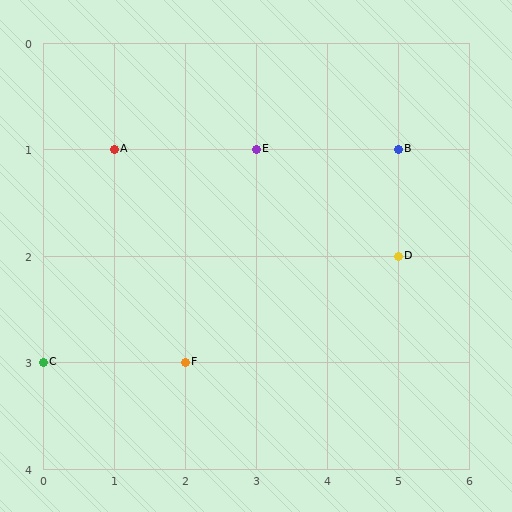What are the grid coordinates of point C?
Point C is at grid coordinates (0, 3).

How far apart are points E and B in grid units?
Points E and B are 2 columns apart.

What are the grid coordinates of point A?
Point A is at grid coordinates (1, 1).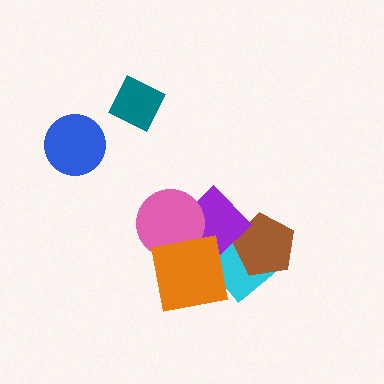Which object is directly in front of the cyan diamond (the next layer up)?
The brown pentagon is directly in front of the cyan diamond.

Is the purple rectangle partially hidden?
Yes, it is partially covered by another shape.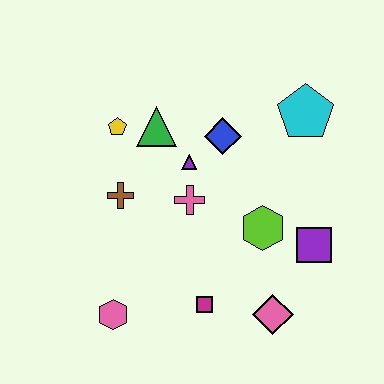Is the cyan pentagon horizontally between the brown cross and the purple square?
Yes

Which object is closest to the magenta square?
The pink diamond is closest to the magenta square.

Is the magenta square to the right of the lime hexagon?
No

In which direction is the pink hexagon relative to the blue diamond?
The pink hexagon is below the blue diamond.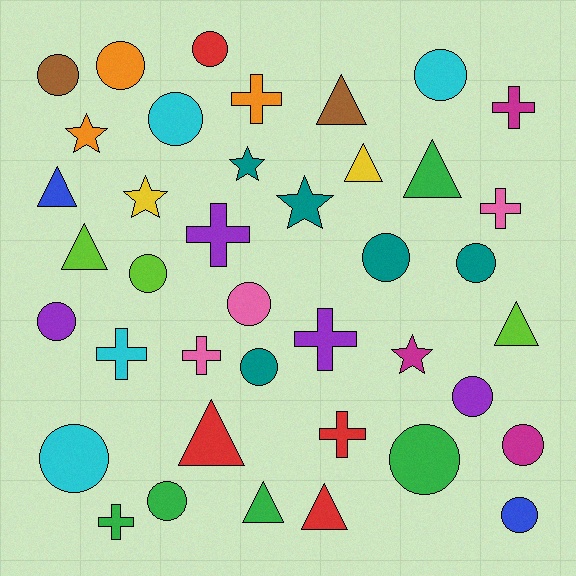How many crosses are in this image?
There are 9 crosses.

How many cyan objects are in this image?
There are 4 cyan objects.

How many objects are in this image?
There are 40 objects.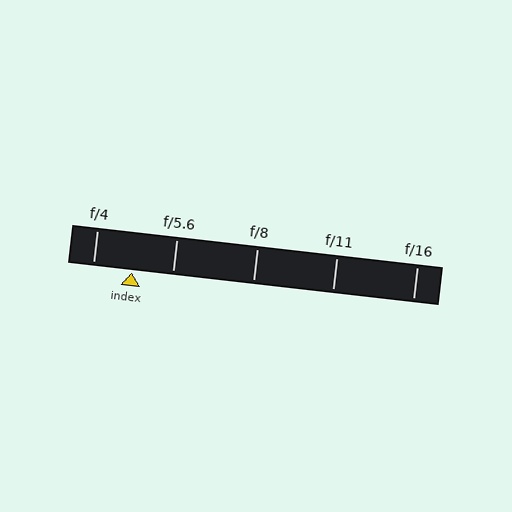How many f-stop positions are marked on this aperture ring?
There are 5 f-stop positions marked.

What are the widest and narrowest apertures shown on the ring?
The widest aperture shown is f/4 and the narrowest is f/16.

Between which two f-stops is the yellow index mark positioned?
The index mark is between f/4 and f/5.6.